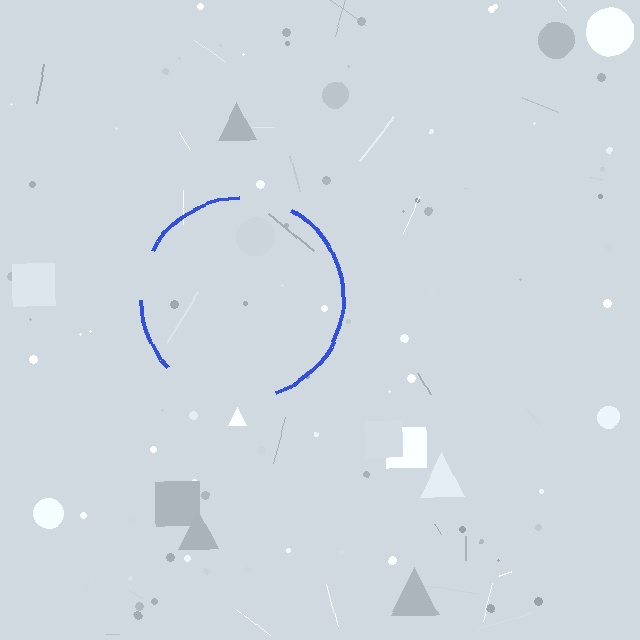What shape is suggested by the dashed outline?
The dashed outline suggests a circle.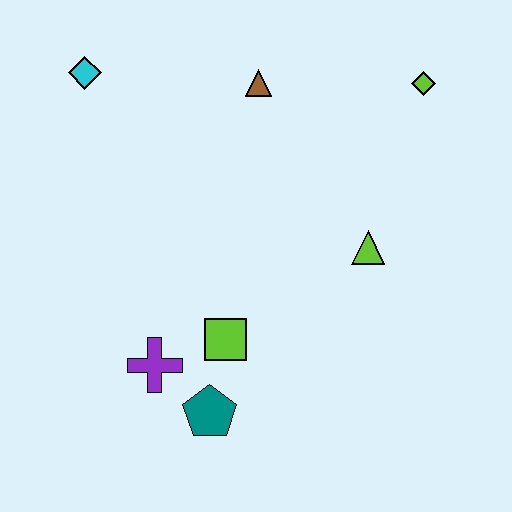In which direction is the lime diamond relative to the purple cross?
The lime diamond is above the purple cross.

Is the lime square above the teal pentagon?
Yes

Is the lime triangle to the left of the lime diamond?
Yes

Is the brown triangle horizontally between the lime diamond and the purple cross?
Yes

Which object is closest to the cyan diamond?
The brown triangle is closest to the cyan diamond.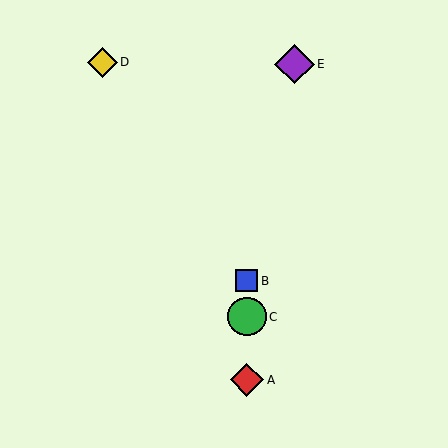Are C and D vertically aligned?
No, C is at x≈247 and D is at x≈102.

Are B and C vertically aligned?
Yes, both are at x≈247.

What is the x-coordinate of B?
Object B is at x≈247.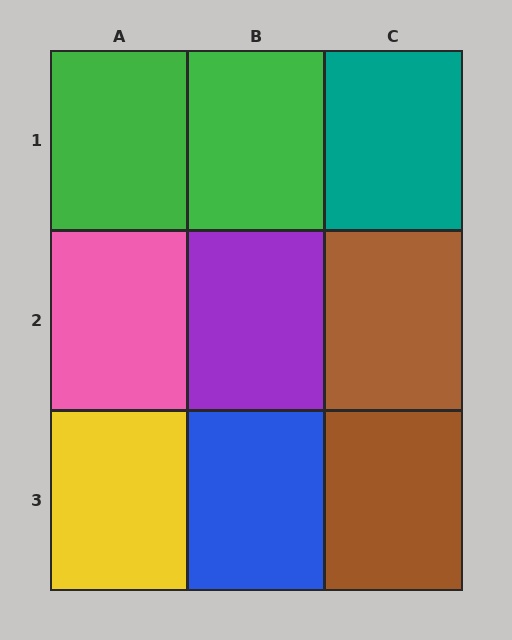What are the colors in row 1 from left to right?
Green, green, teal.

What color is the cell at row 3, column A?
Yellow.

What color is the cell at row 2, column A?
Pink.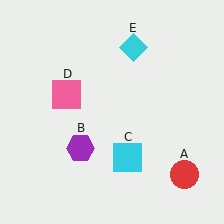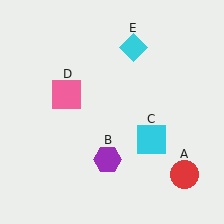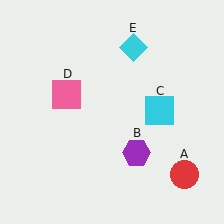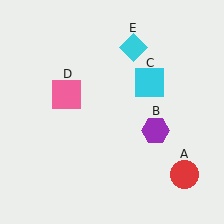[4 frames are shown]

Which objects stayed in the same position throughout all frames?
Red circle (object A) and pink square (object D) and cyan diamond (object E) remained stationary.